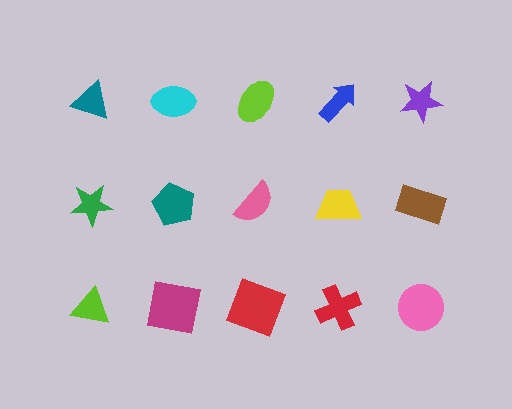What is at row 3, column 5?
A pink circle.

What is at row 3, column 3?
A red square.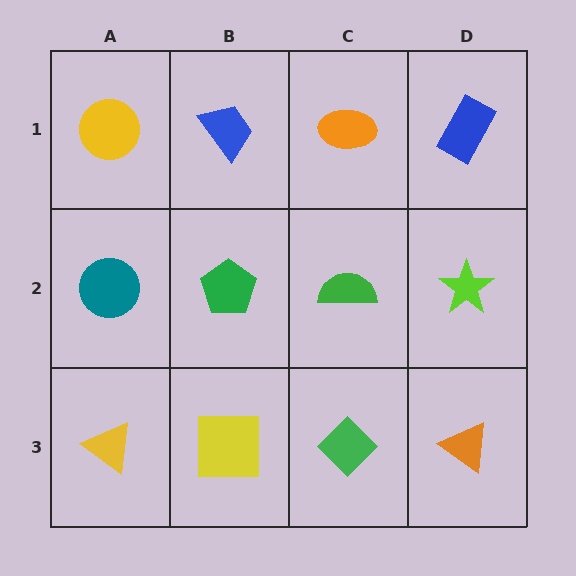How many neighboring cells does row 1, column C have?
3.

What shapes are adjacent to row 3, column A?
A teal circle (row 2, column A), a yellow square (row 3, column B).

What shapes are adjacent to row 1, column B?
A green pentagon (row 2, column B), a yellow circle (row 1, column A), an orange ellipse (row 1, column C).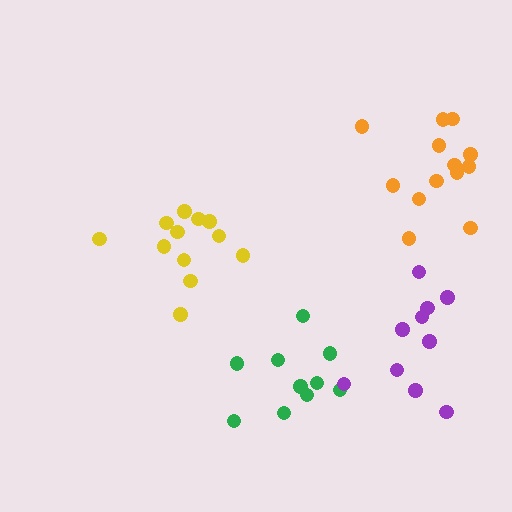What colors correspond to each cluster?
The clusters are colored: green, orange, purple, yellow.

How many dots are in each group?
Group 1: 10 dots, Group 2: 13 dots, Group 3: 10 dots, Group 4: 12 dots (45 total).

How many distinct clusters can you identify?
There are 4 distinct clusters.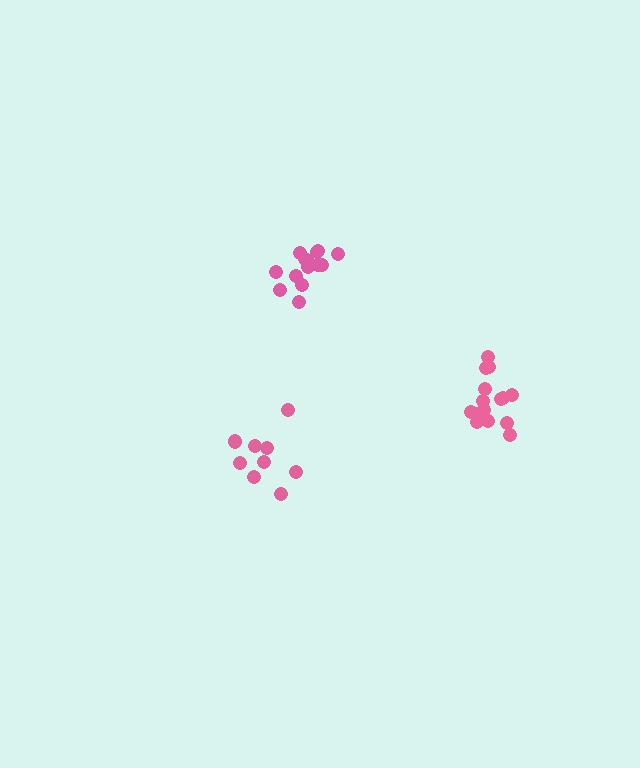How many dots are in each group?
Group 1: 14 dots, Group 2: 9 dots, Group 3: 15 dots (38 total).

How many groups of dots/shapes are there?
There are 3 groups.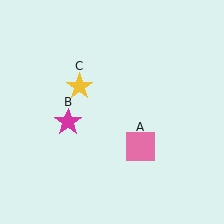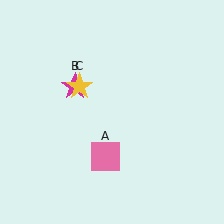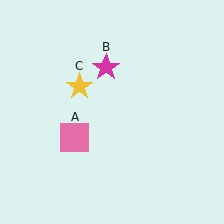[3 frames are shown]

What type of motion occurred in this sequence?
The pink square (object A), magenta star (object B) rotated clockwise around the center of the scene.